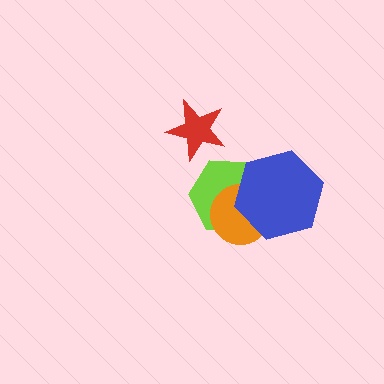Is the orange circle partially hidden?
Yes, it is partially covered by another shape.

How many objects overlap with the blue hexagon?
2 objects overlap with the blue hexagon.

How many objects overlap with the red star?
0 objects overlap with the red star.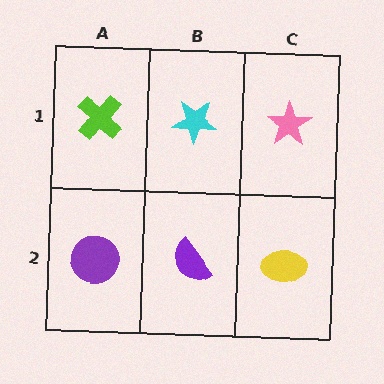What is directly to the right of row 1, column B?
A pink star.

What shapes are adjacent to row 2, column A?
A lime cross (row 1, column A), a purple semicircle (row 2, column B).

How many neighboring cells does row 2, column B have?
3.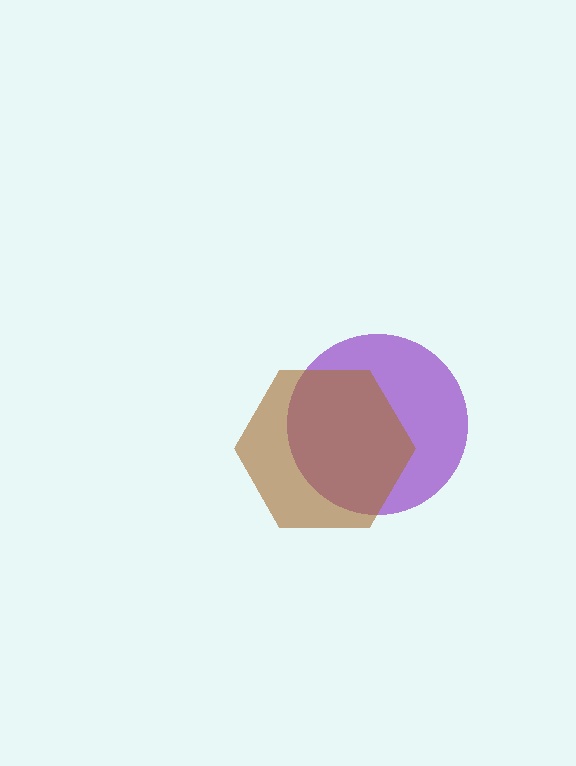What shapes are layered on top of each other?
The layered shapes are: a purple circle, a brown hexagon.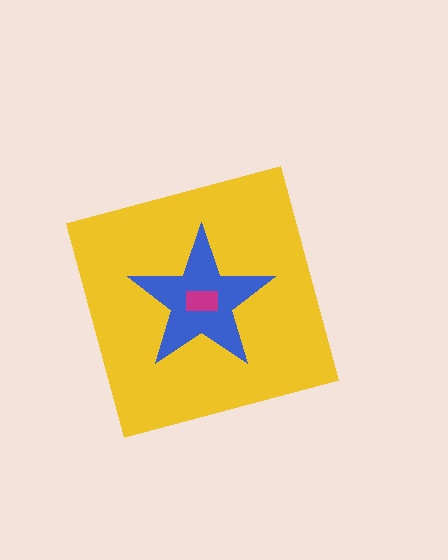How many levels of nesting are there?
3.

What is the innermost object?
The magenta rectangle.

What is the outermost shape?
The yellow diamond.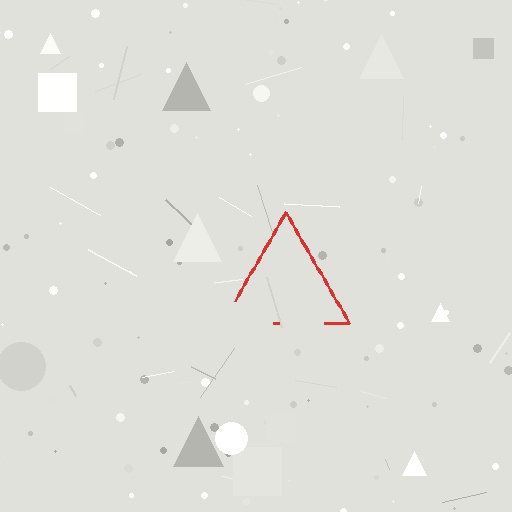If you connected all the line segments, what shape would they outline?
They would outline a triangle.